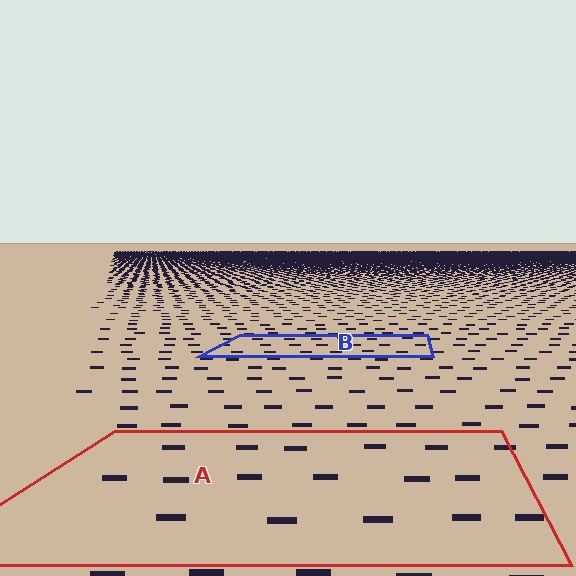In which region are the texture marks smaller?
The texture marks are smaller in region B, because it is farther away.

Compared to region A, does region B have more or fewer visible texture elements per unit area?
Region B has more texture elements per unit area — they are packed more densely because it is farther away.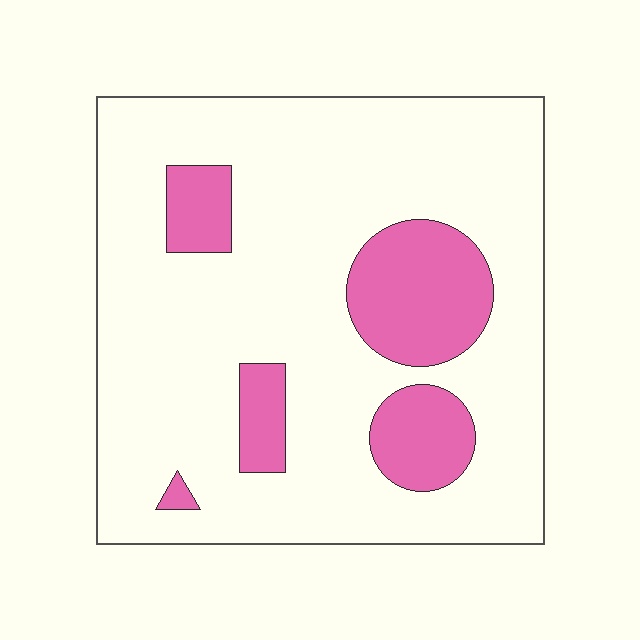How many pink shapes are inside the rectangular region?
5.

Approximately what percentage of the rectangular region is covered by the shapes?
Approximately 20%.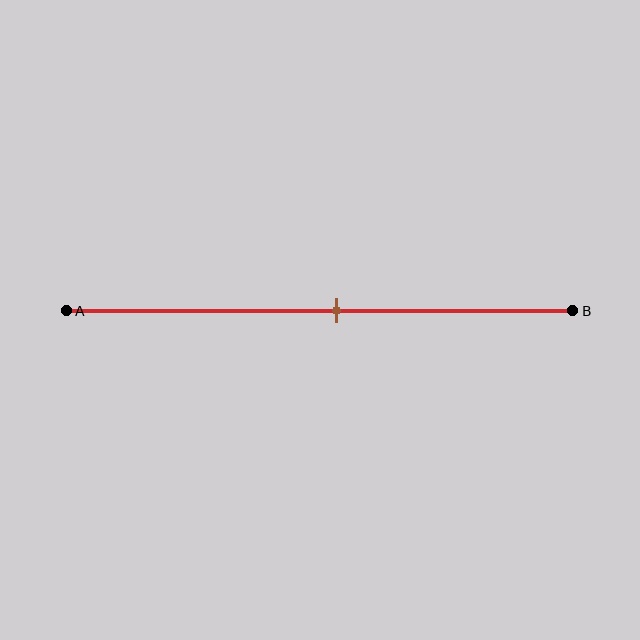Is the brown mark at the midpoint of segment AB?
No, the mark is at about 55% from A, not at the 50% midpoint.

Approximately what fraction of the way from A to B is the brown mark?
The brown mark is approximately 55% of the way from A to B.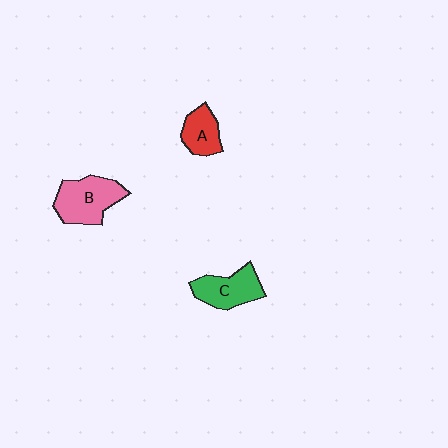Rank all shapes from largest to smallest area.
From largest to smallest: B (pink), C (green), A (red).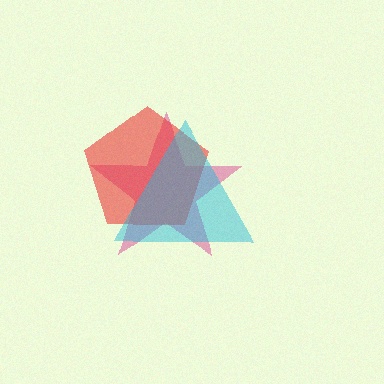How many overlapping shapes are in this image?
There are 3 overlapping shapes in the image.